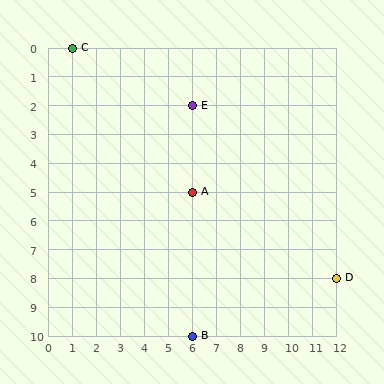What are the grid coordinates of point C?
Point C is at grid coordinates (1, 0).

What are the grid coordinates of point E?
Point E is at grid coordinates (6, 2).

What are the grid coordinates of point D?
Point D is at grid coordinates (12, 8).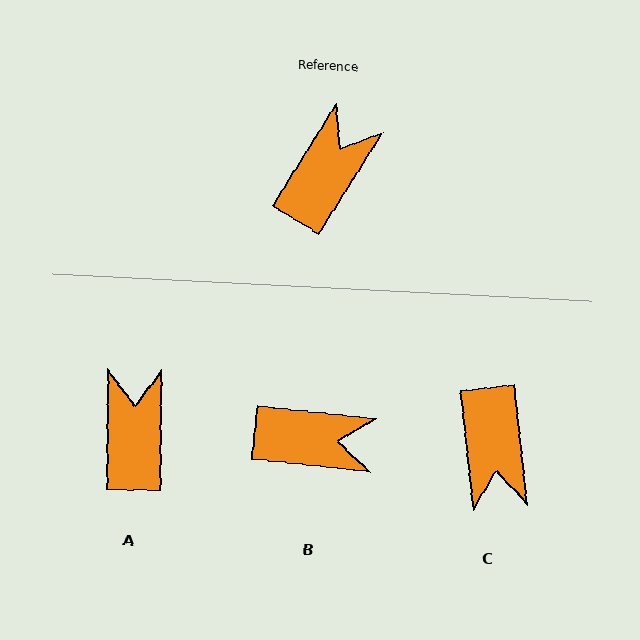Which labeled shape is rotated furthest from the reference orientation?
C, about 142 degrees away.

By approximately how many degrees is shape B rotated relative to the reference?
Approximately 64 degrees clockwise.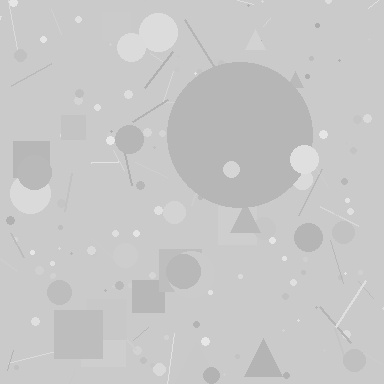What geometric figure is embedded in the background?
A circle is embedded in the background.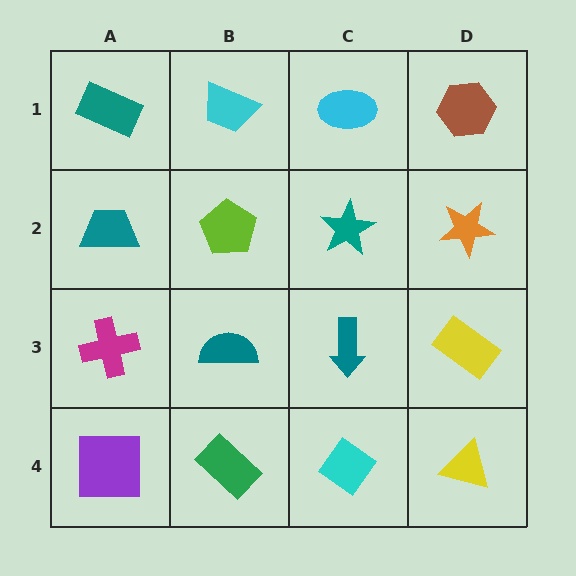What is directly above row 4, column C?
A teal arrow.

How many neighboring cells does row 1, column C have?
3.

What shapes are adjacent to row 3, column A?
A teal trapezoid (row 2, column A), a purple square (row 4, column A), a teal semicircle (row 3, column B).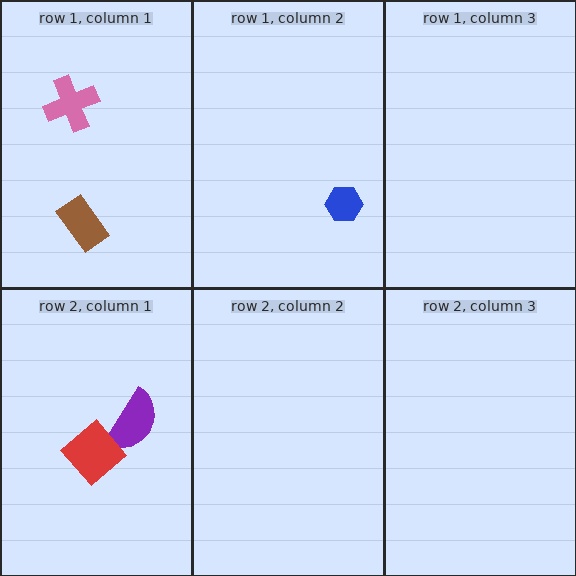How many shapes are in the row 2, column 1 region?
2.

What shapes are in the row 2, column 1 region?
The purple semicircle, the red diamond.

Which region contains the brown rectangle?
The row 1, column 1 region.